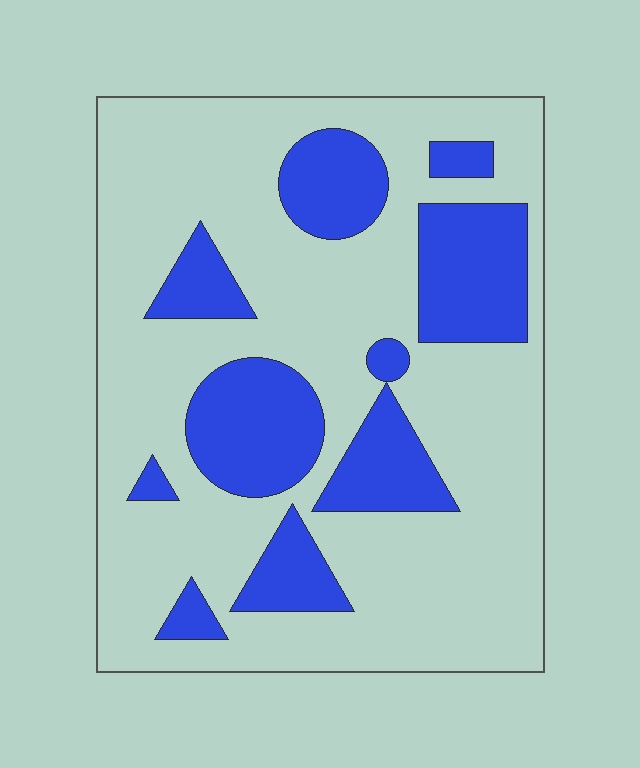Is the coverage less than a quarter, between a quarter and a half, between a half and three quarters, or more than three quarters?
Between a quarter and a half.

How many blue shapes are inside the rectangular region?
10.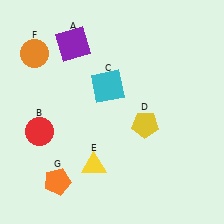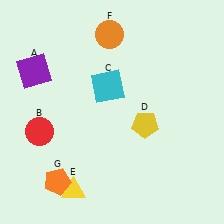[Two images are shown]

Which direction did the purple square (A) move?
The purple square (A) moved left.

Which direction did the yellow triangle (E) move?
The yellow triangle (E) moved down.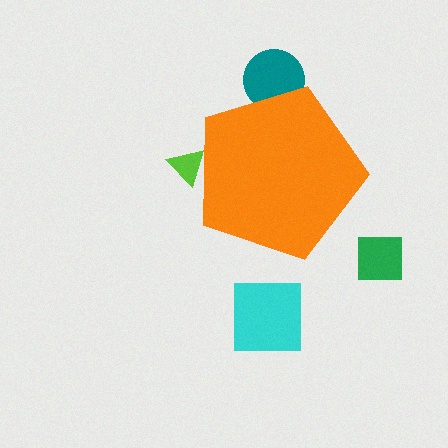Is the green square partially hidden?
No, the green square is fully visible.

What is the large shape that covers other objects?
An orange pentagon.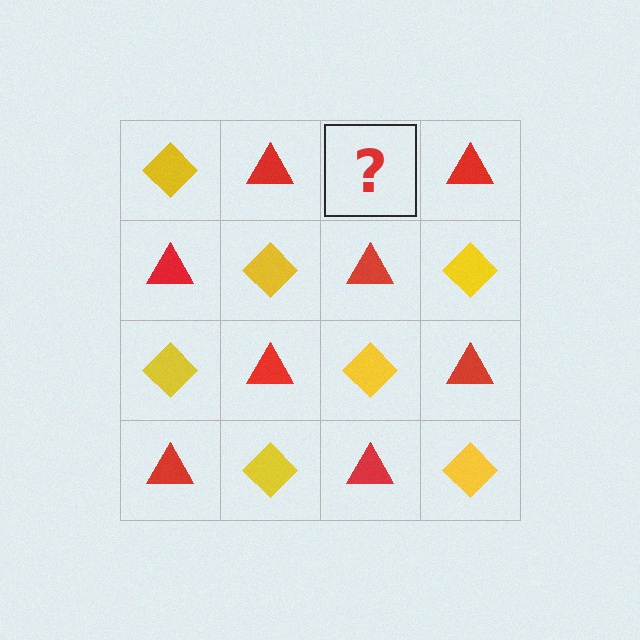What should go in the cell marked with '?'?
The missing cell should contain a yellow diamond.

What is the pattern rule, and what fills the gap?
The rule is that it alternates yellow diamond and red triangle in a checkerboard pattern. The gap should be filled with a yellow diamond.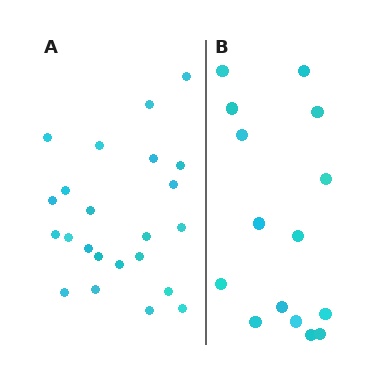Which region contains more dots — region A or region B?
Region A (the left region) has more dots.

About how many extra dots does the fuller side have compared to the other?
Region A has roughly 8 or so more dots than region B.